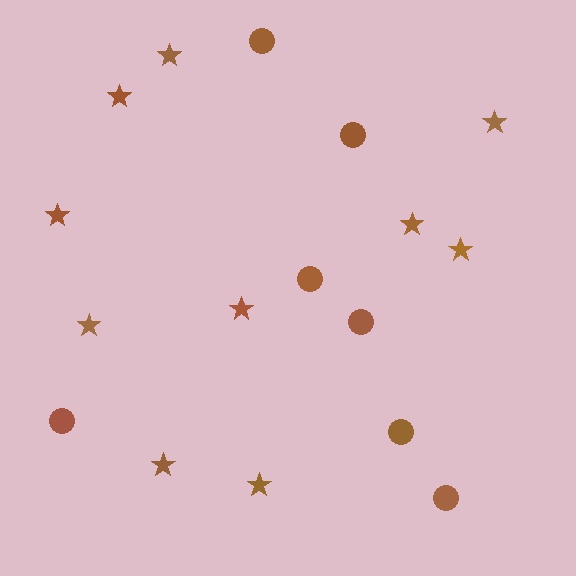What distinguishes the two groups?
There are 2 groups: one group of stars (10) and one group of circles (7).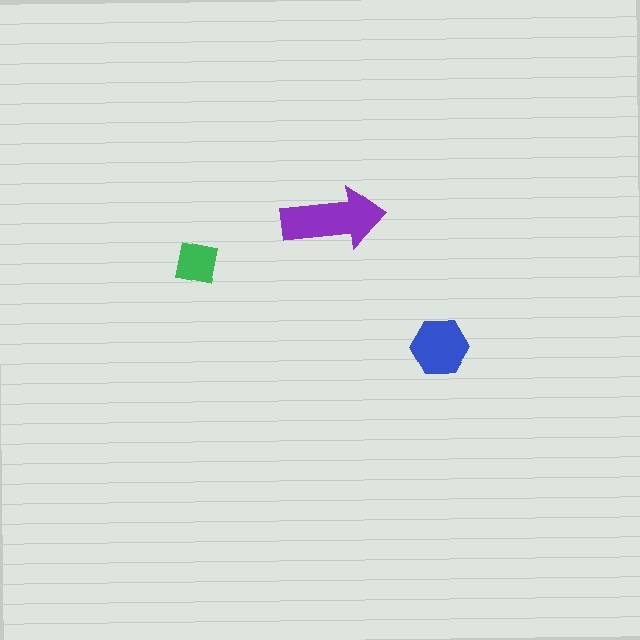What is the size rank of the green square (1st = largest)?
3rd.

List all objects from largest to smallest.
The purple arrow, the blue hexagon, the green square.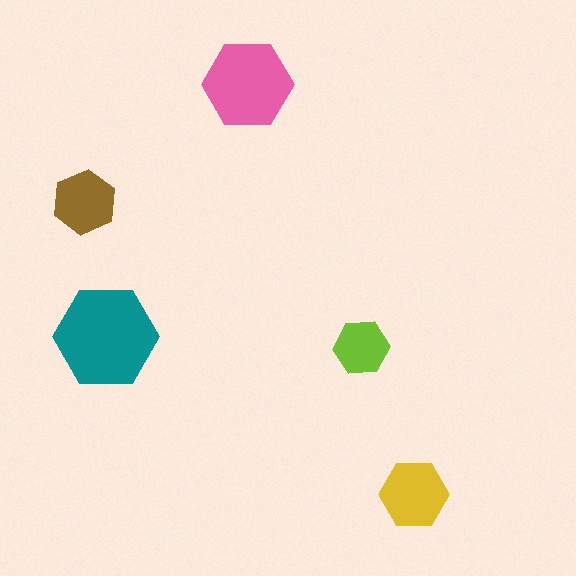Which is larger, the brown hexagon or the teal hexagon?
The teal one.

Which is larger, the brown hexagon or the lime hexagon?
The brown one.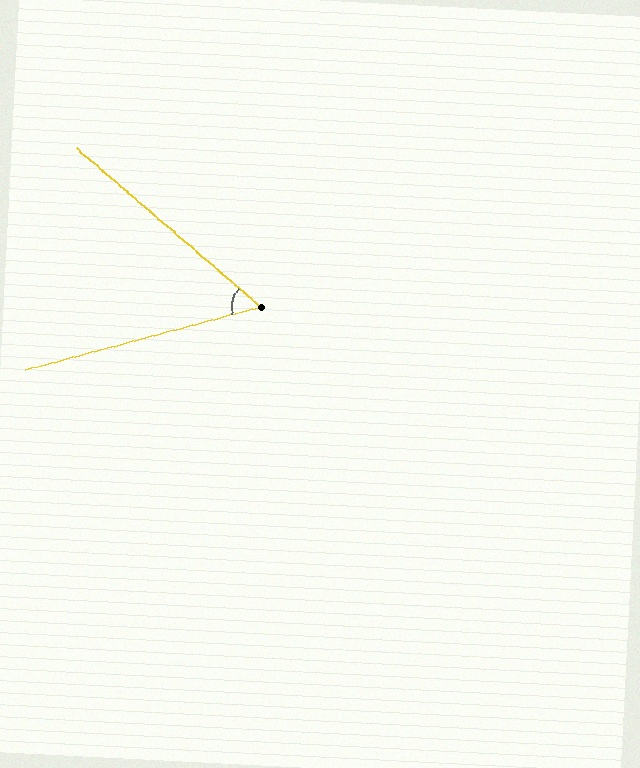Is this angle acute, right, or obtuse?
It is acute.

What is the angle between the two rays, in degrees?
Approximately 56 degrees.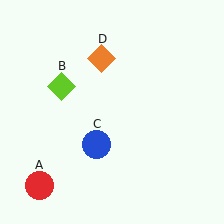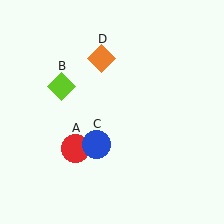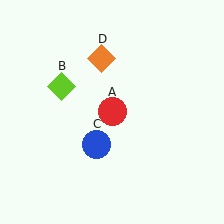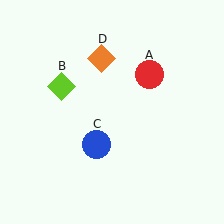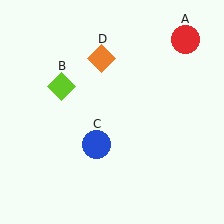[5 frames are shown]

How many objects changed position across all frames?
1 object changed position: red circle (object A).